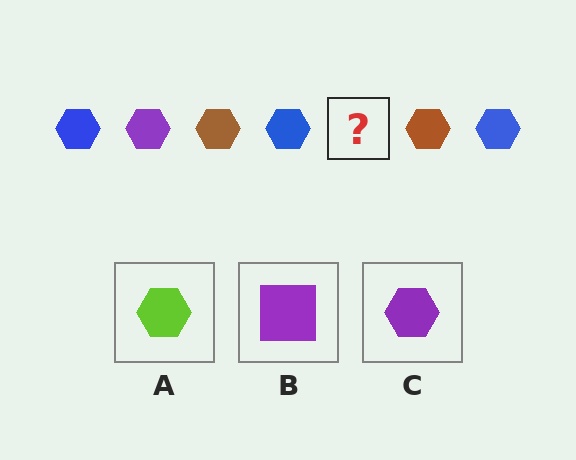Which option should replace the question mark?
Option C.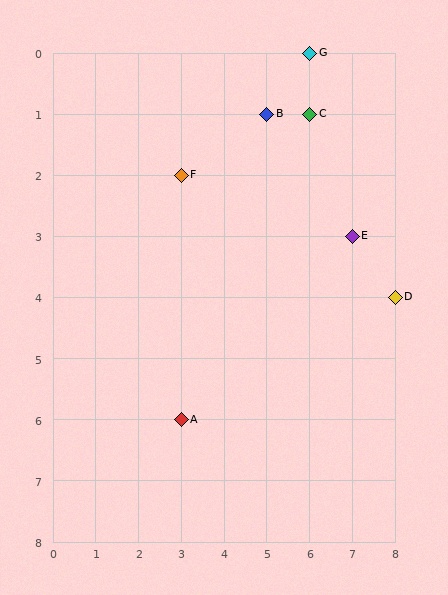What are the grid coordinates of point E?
Point E is at grid coordinates (7, 3).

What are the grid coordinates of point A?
Point A is at grid coordinates (3, 6).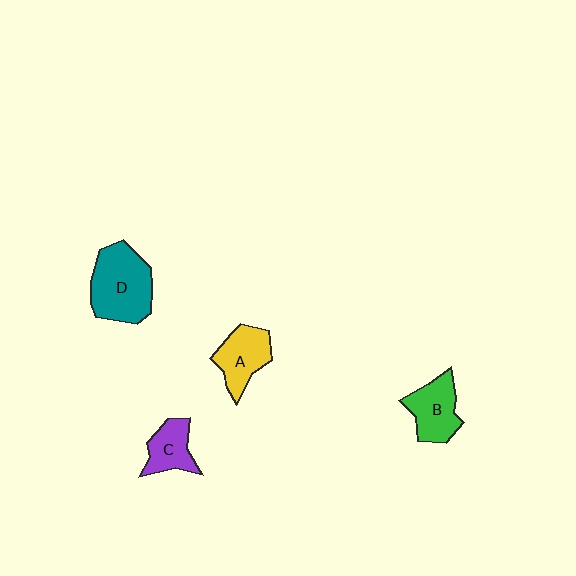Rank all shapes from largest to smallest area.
From largest to smallest: D (teal), A (yellow), B (green), C (purple).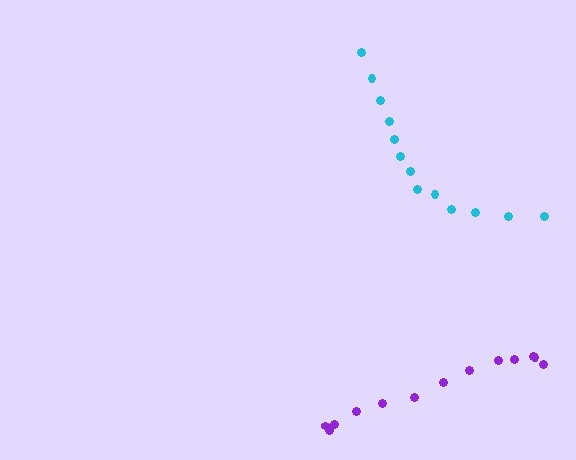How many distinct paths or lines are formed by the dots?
There are 2 distinct paths.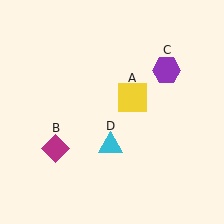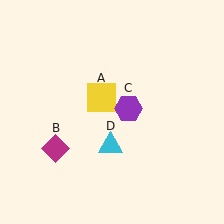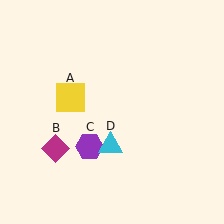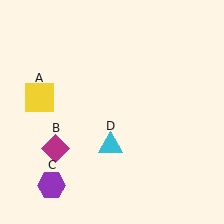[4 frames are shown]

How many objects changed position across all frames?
2 objects changed position: yellow square (object A), purple hexagon (object C).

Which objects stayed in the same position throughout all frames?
Magenta diamond (object B) and cyan triangle (object D) remained stationary.